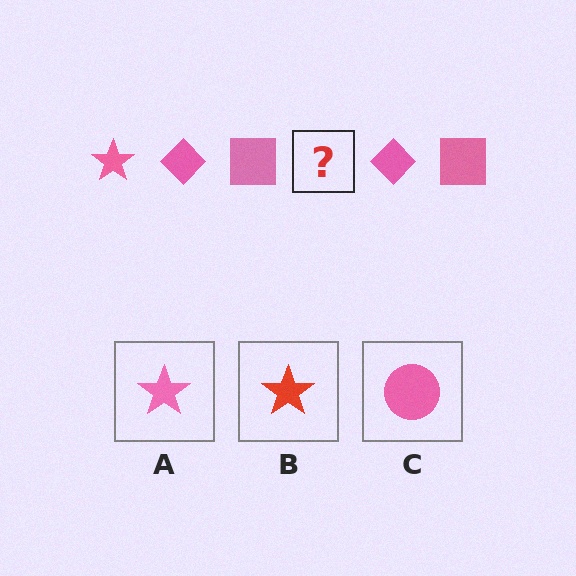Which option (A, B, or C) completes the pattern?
A.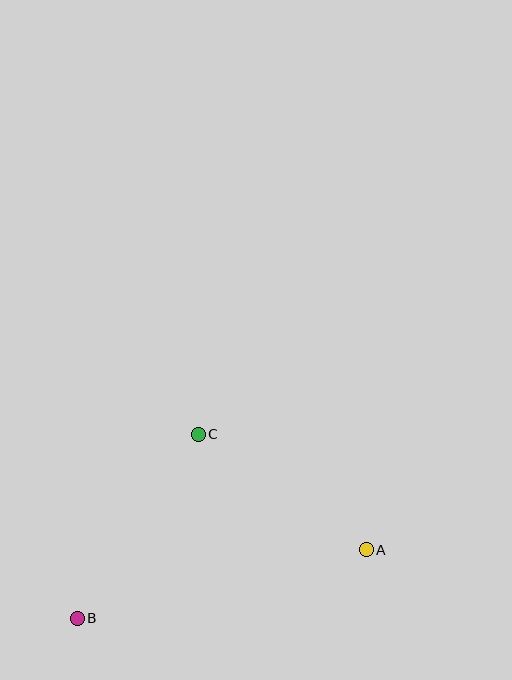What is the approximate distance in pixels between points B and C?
The distance between B and C is approximately 221 pixels.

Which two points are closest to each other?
Points A and C are closest to each other.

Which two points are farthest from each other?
Points A and B are farthest from each other.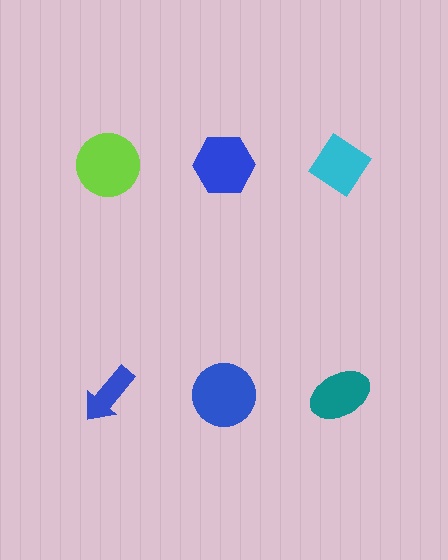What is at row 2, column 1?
A blue arrow.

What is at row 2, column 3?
A teal ellipse.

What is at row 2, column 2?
A blue circle.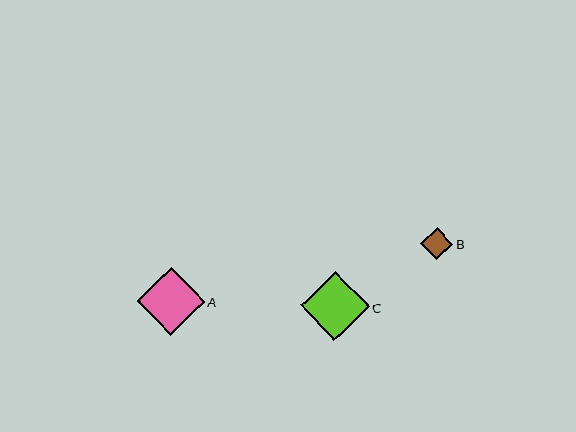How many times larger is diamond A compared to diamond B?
Diamond A is approximately 2.1 times the size of diamond B.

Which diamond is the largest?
Diamond C is the largest with a size of approximately 69 pixels.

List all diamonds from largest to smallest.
From largest to smallest: C, A, B.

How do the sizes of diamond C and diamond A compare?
Diamond C and diamond A are approximately the same size.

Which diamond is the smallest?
Diamond B is the smallest with a size of approximately 32 pixels.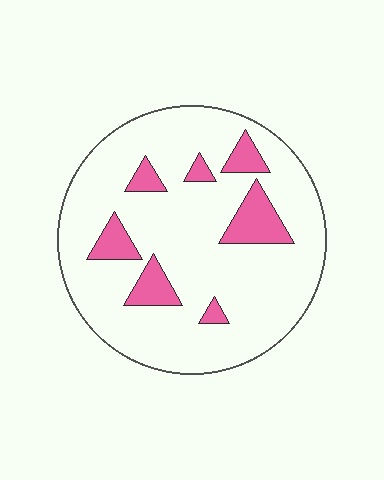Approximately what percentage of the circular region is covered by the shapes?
Approximately 15%.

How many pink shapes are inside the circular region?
7.